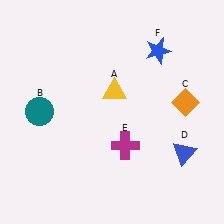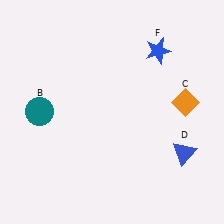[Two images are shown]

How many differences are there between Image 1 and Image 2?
There are 2 differences between the two images.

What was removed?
The magenta cross (E), the yellow triangle (A) were removed in Image 2.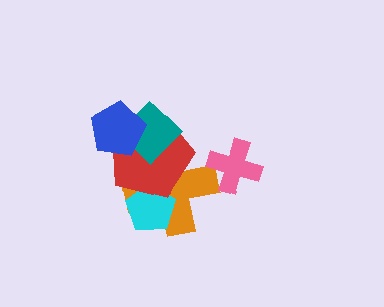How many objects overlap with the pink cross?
1 object overlaps with the pink cross.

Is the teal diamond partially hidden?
Yes, it is partially covered by another shape.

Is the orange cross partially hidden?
Yes, it is partially covered by another shape.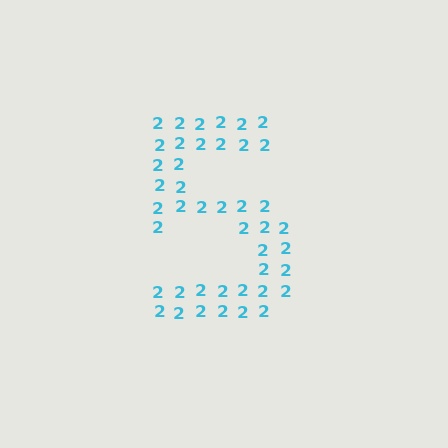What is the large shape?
The large shape is the digit 5.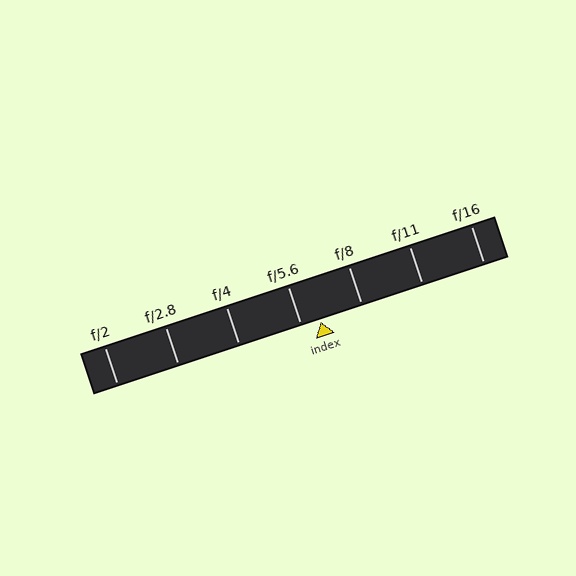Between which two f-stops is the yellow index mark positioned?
The index mark is between f/5.6 and f/8.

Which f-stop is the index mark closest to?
The index mark is closest to f/5.6.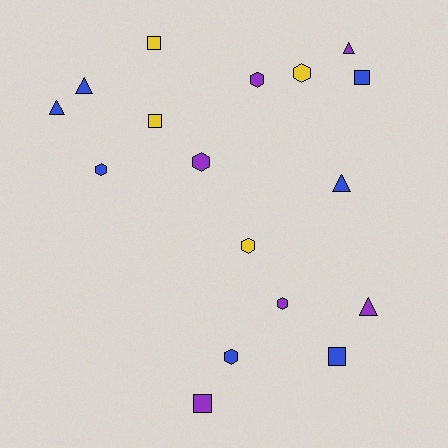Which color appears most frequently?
Blue, with 7 objects.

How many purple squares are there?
There is 1 purple square.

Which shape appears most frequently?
Hexagon, with 7 objects.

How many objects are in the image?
There are 17 objects.